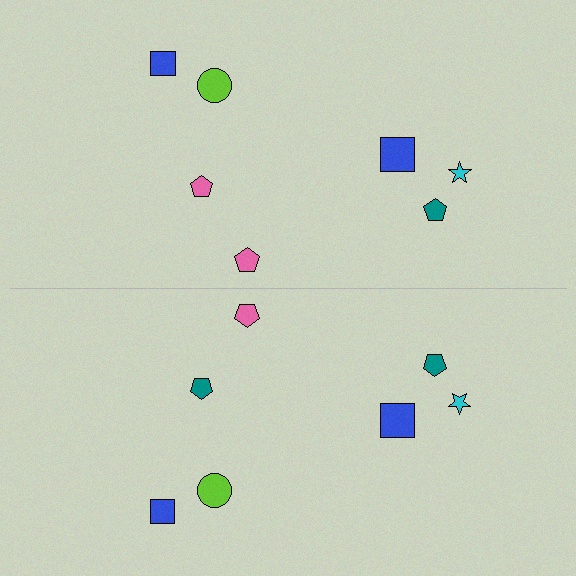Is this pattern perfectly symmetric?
No, the pattern is not perfectly symmetric. The teal pentagon on the bottom side breaks the symmetry — its mirror counterpart is pink.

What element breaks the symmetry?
The teal pentagon on the bottom side breaks the symmetry — its mirror counterpart is pink.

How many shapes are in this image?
There are 14 shapes in this image.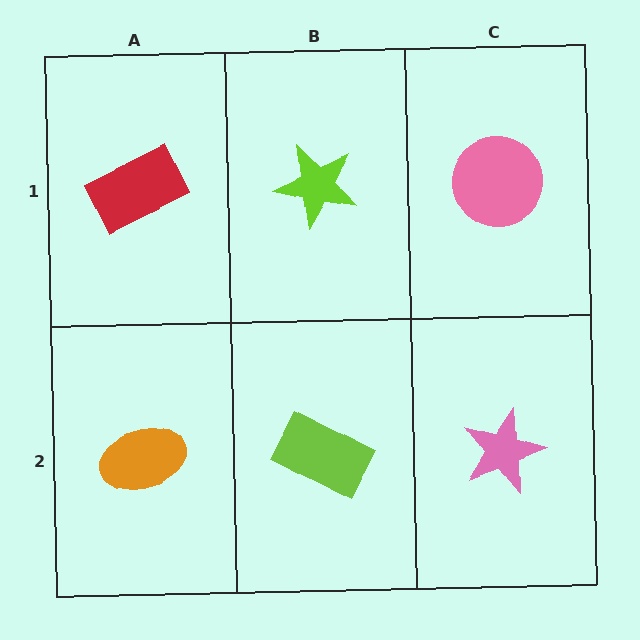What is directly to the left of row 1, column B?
A red rectangle.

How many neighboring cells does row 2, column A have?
2.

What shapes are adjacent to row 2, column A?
A red rectangle (row 1, column A), a lime rectangle (row 2, column B).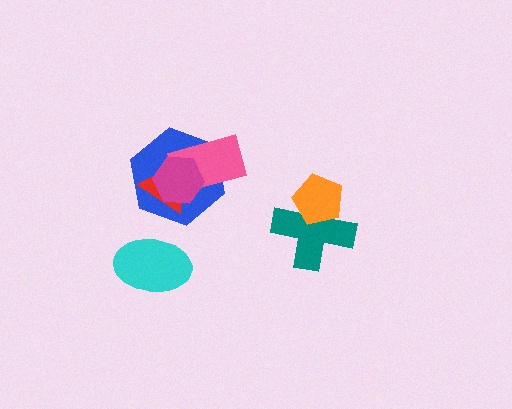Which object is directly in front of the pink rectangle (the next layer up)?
The red triangle is directly in front of the pink rectangle.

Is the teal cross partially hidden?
Yes, it is partially covered by another shape.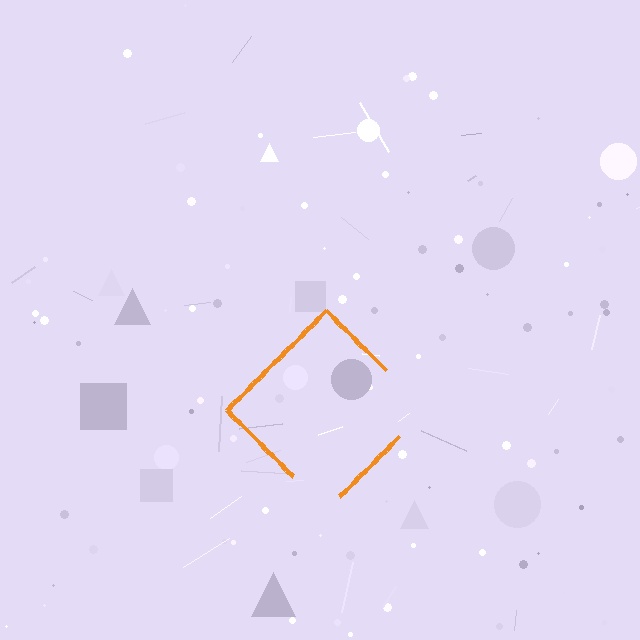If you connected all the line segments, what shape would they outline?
They would outline a diamond.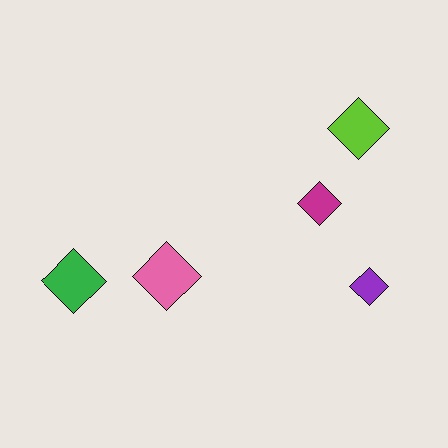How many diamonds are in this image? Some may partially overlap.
There are 5 diamonds.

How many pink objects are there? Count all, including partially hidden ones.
There is 1 pink object.